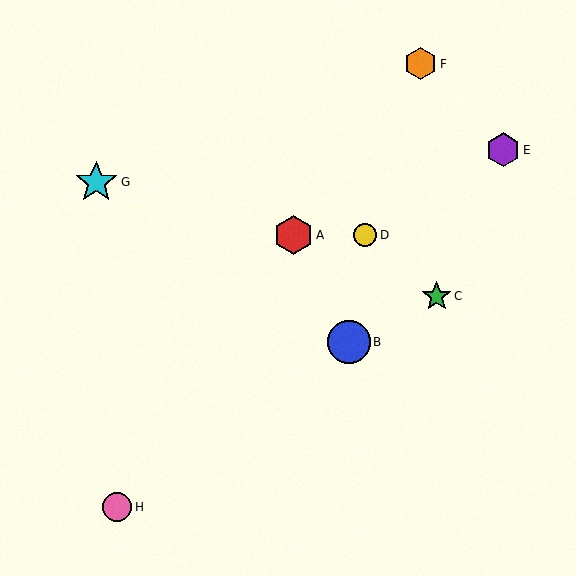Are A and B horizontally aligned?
No, A is at y≈235 and B is at y≈342.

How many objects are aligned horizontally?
2 objects (A, D) are aligned horizontally.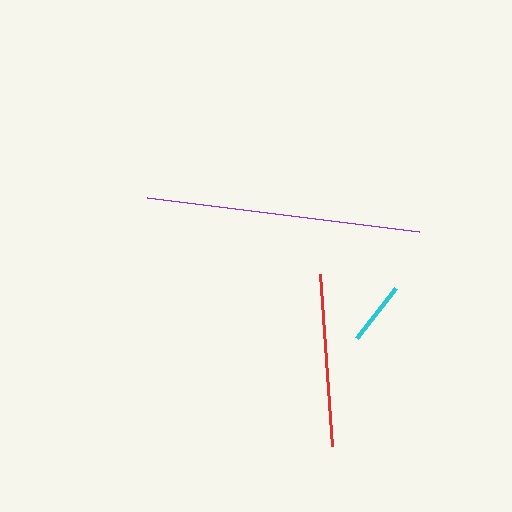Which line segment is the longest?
The purple line is the longest at approximately 274 pixels.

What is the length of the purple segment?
The purple segment is approximately 274 pixels long.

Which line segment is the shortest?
The cyan line is the shortest at approximately 63 pixels.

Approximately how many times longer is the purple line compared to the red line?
The purple line is approximately 1.6 times the length of the red line.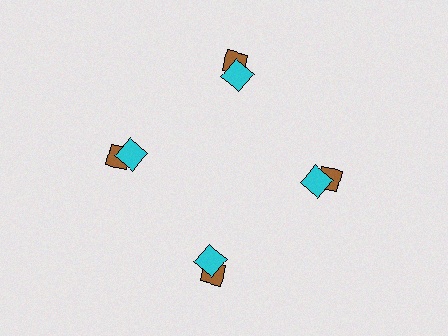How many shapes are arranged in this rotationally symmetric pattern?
There are 8 shapes, arranged in 4 groups of 2.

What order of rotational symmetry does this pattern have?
This pattern has 4-fold rotational symmetry.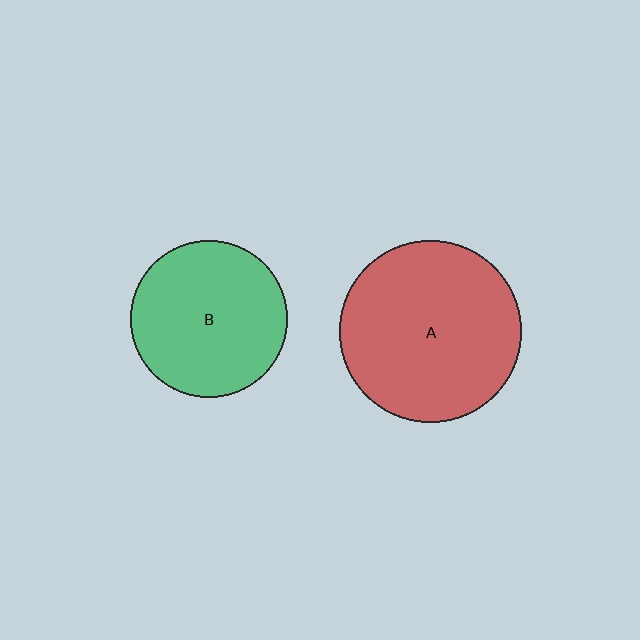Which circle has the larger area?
Circle A (red).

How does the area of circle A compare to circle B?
Approximately 1.3 times.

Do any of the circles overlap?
No, none of the circles overlap.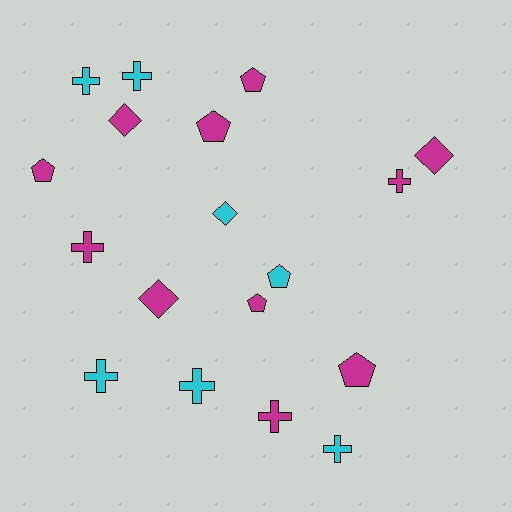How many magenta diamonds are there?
There are 3 magenta diamonds.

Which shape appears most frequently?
Cross, with 8 objects.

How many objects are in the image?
There are 18 objects.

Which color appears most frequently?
Magenta, with 11 objects.